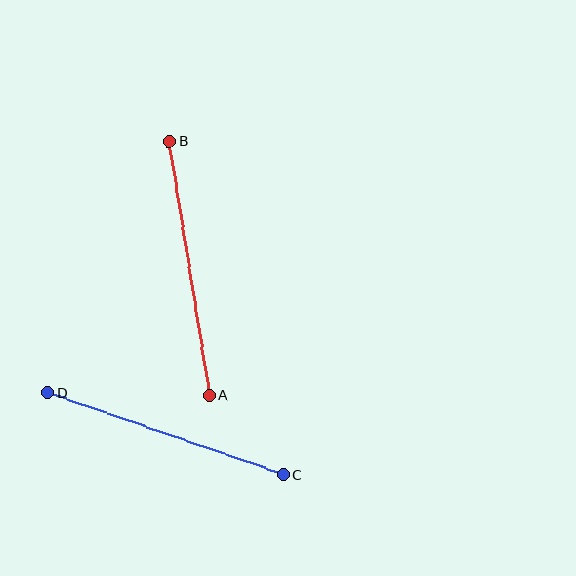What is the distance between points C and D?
The distance is approximately 249 pixels.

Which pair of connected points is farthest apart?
Points A and B are farthest apart.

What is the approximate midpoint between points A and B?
The midpoint is at approximately (190, 268) pixels.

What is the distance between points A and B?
The distance is approximately 257 pixels.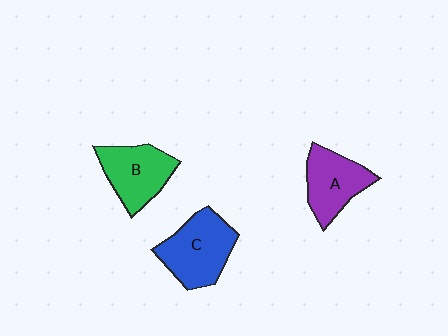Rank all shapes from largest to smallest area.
From largest to smallest: C (blue), B (green), A (purple).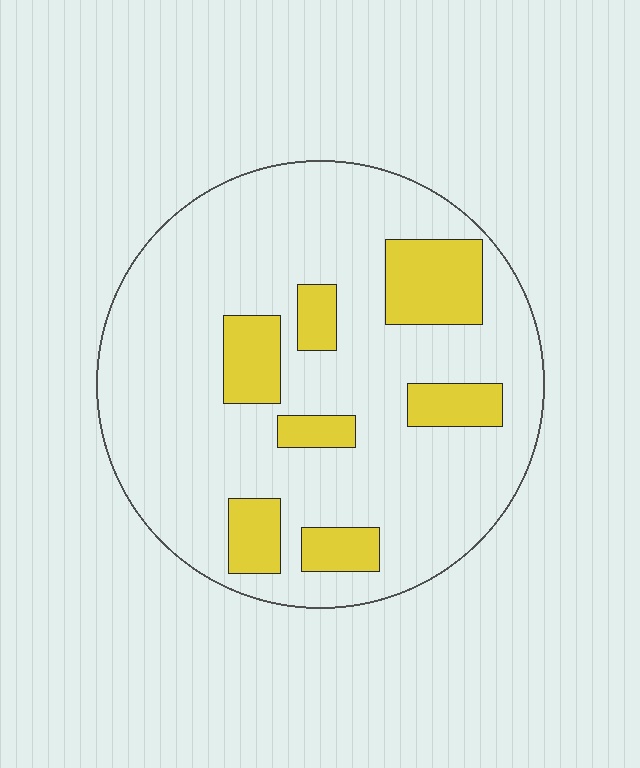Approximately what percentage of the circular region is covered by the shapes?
Approximately 20%.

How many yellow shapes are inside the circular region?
7.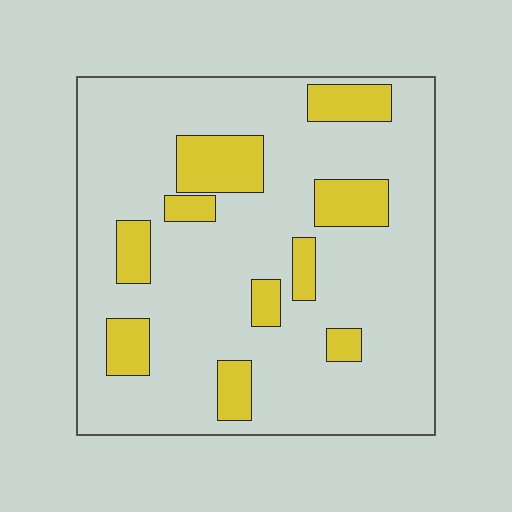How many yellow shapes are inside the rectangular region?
10.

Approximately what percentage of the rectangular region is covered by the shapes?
Approximately 20%.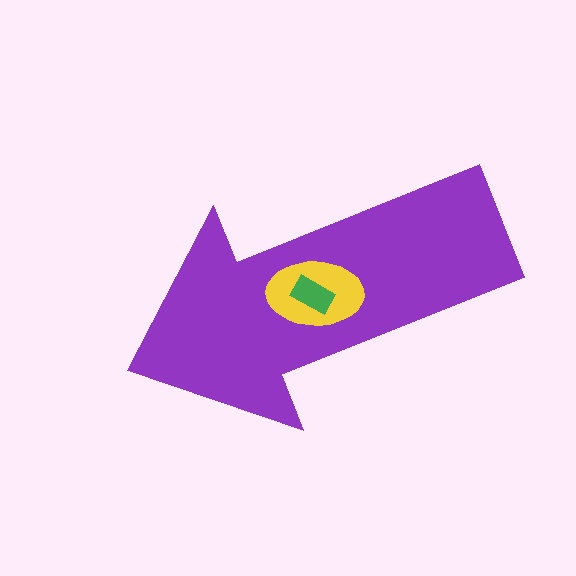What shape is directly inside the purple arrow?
The yellow ellipse.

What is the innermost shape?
The green rectangle.